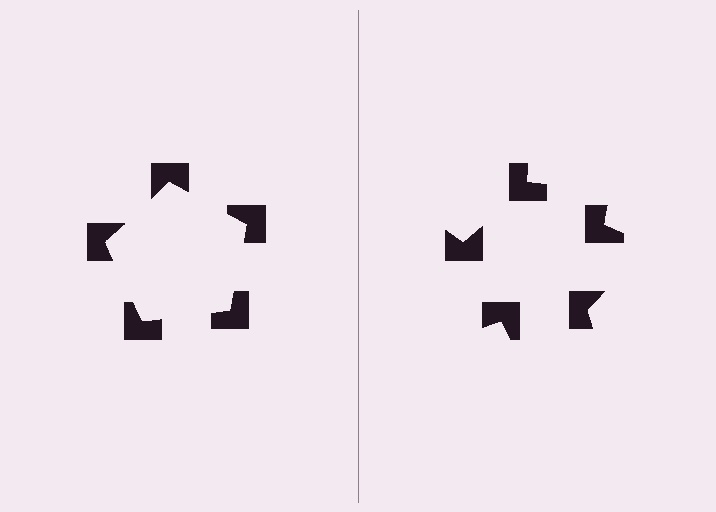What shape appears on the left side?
An illusory pentagon.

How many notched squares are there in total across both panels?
10 — 5 on each side.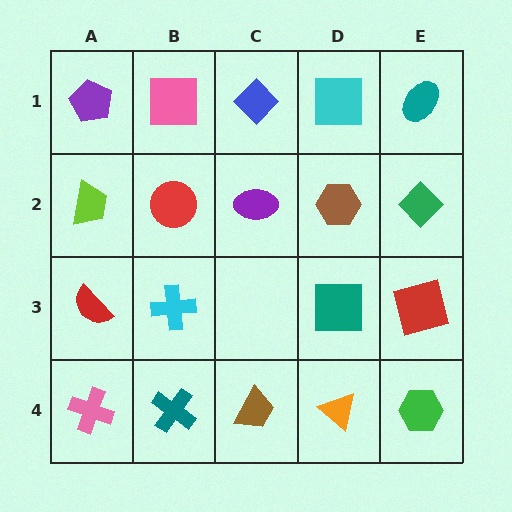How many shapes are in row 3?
4 shapes.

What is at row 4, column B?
A teal cross.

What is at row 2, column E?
A green diamond.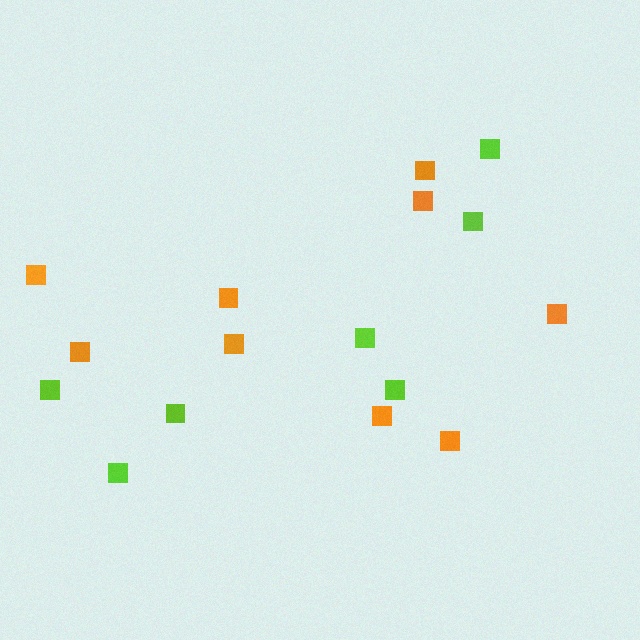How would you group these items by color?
There are 2 groups: one group of orange squares (9) and one group of lime squares (7).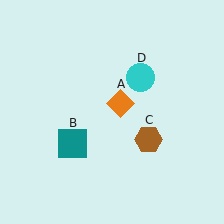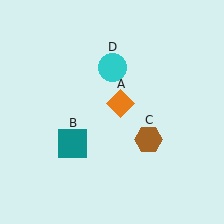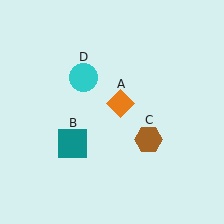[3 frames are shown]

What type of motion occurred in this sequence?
The cyan circle (object D) rotated counterclockwise around the center of the scene.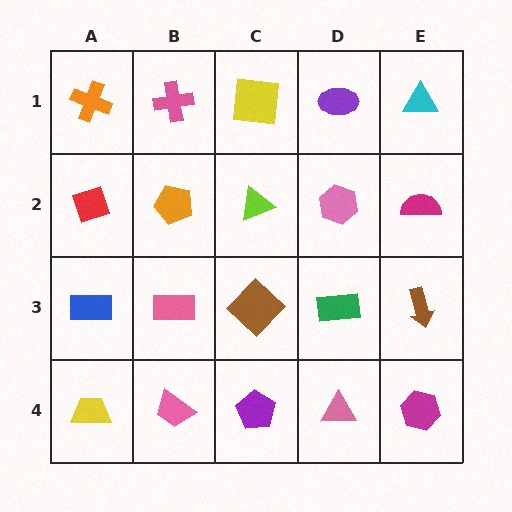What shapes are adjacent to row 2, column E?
A cyan triangle (row 1, column E), a brown arrow (row 3, column E), a pink hexagon (row 2, column D).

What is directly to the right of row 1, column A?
A pink cross.